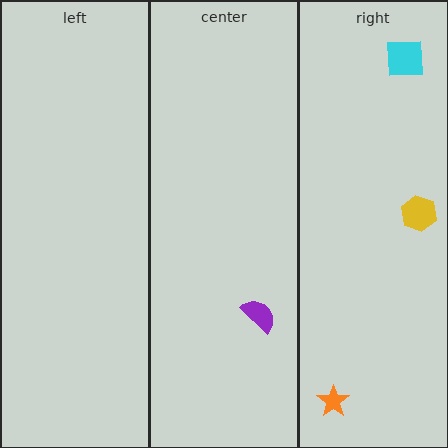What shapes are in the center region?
The purple semicircle.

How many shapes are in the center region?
1.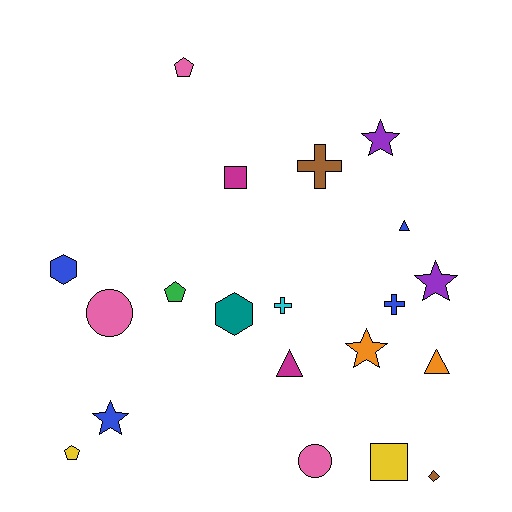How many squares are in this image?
There are 2 squares.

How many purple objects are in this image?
There are 2 purple objects.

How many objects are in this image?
There are 20 objects.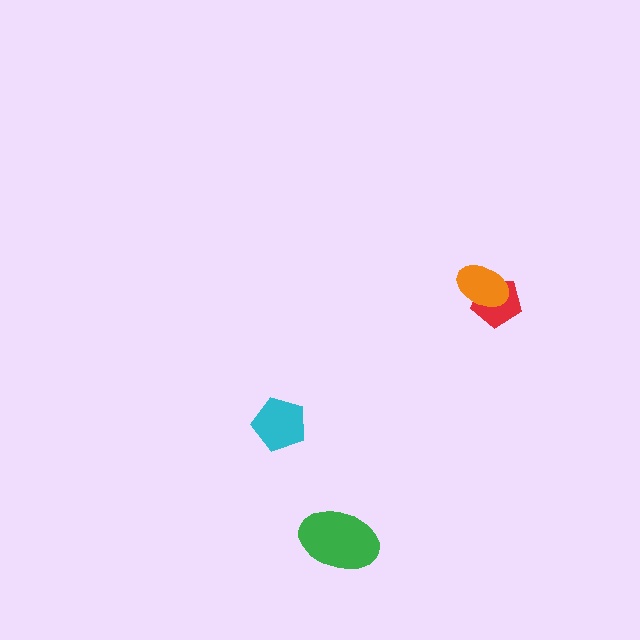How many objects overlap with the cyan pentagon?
0 objects overlap with the cyan pentagon.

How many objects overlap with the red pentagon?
1 object overlaps with the red pentagon.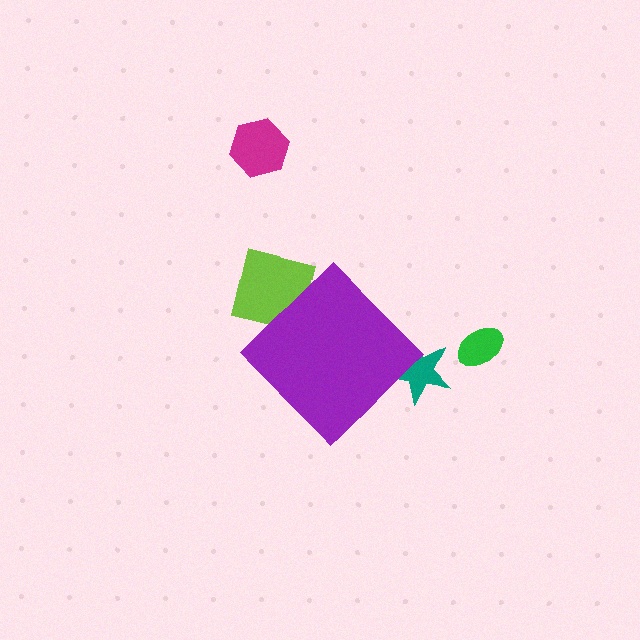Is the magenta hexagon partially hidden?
No, the magenta hexagon is fully visible.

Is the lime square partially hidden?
Yes, the lime square is partially hidden behind the purple diamond.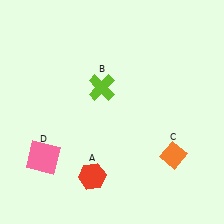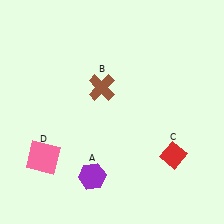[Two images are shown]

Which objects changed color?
A changed from red to purple. B changed from lime to brown. C changed from orange to red.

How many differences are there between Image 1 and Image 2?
There are 3 differences between the two images.